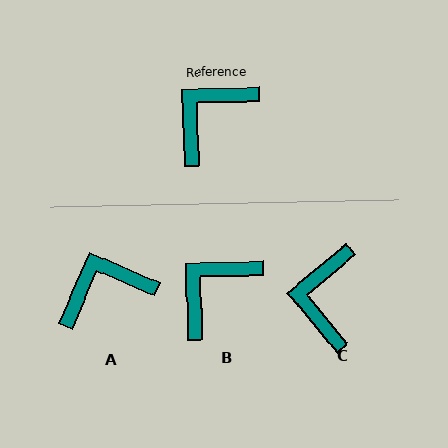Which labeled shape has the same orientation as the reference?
B.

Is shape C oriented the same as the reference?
No, it is off by about 38 degrees.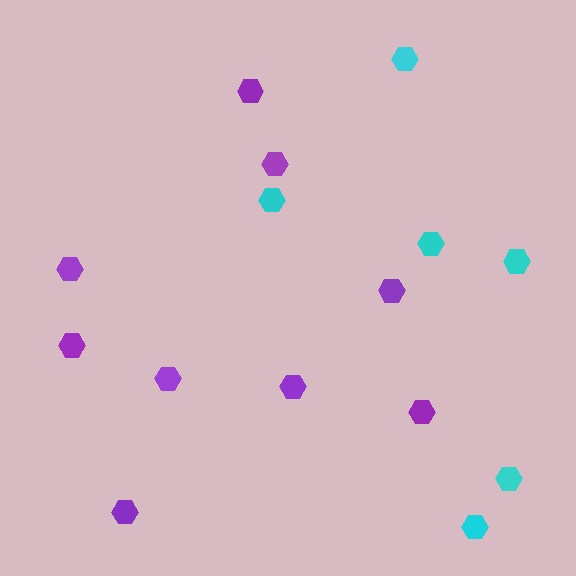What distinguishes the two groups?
There are 2 groups: one group of purple hexagons (9) and one group of cyan hexagons (6).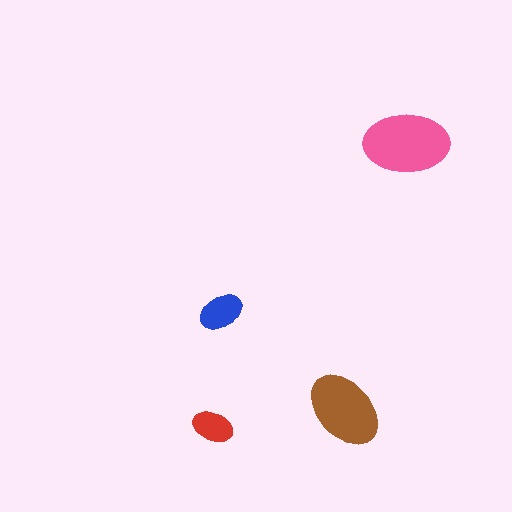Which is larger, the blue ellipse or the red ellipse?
The blue one.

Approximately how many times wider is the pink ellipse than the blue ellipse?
About 2 times wider.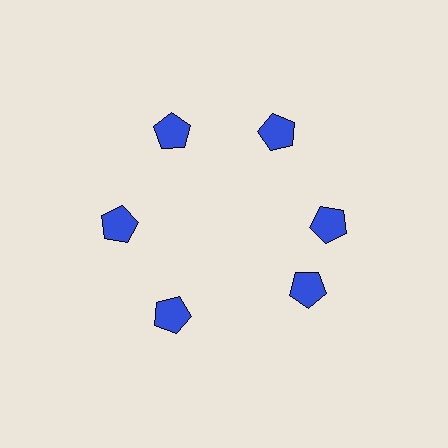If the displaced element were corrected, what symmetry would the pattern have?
It would have 6-fold rotational symmetry — the pattern would map onto itself every 60 degrees.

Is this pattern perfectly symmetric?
No. The 6 blue pentagons are arranged in a ring, but one element near the 5 o'clock position is rotated out of alignment along the ring, breaking the 6-fold rotational symmetry.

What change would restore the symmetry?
The symmetry would be restored by rotating it back into even spacing with its neighbors so that all 6 pentagons sit at equal angles and equal distance from the center.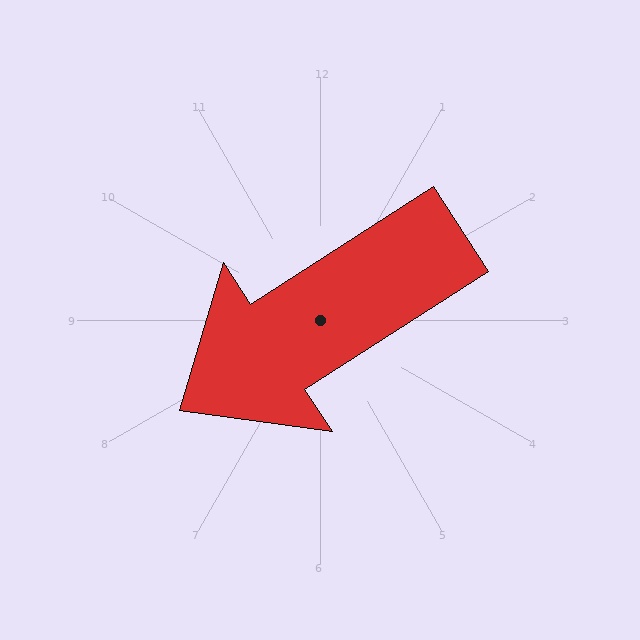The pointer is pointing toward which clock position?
Roughly 8 o'clock.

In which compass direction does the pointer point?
Southwest.